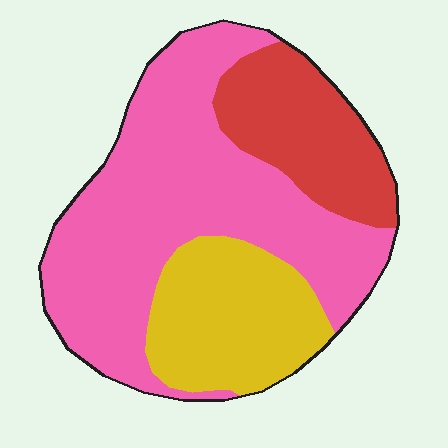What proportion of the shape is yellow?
Yellow takes up about one quarter (1/4) of the shape.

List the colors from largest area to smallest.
From largest to smallest: pink, yellow, red.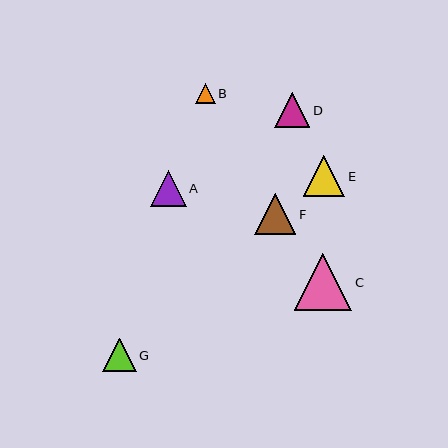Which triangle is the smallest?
Triangle B is the smallest with a size of approximately 20 pixels.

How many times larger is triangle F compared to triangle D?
Triangle F is approximately 1.2 times the size of triangle D.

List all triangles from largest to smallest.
From largest to smallest: C, E, F, A, D, G, B.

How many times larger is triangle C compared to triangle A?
Triangle C is approximately 1.6 times the size of triangle A.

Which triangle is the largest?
Triangle C is the largest with a size of approximately 58 pixels.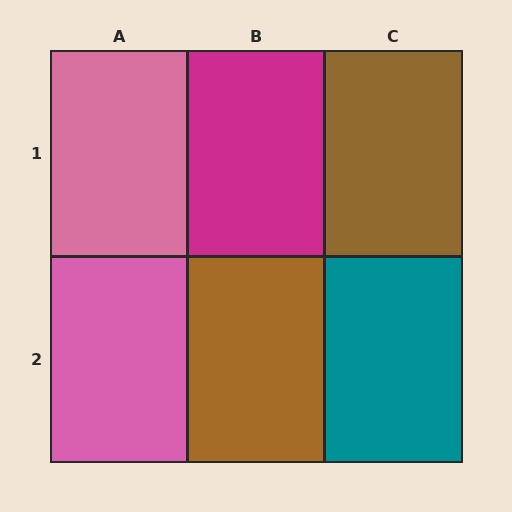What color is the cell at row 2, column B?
Brown.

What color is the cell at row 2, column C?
Teal.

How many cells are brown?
2 cells are brown.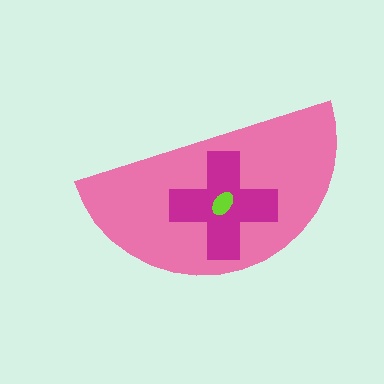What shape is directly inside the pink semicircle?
The magenta cross.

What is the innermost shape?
The lime ellipse.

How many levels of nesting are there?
3.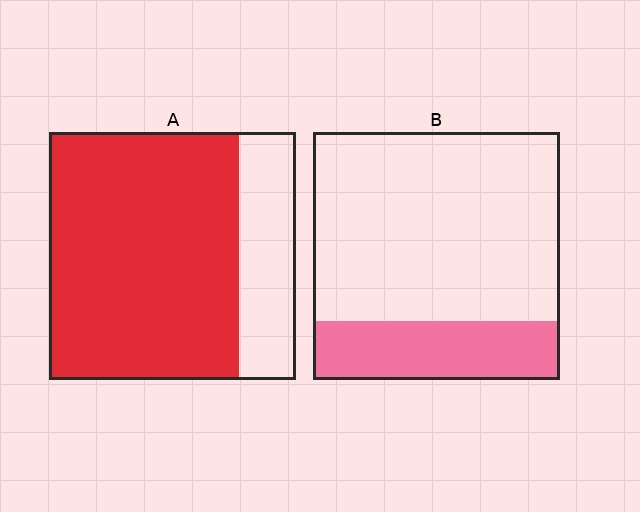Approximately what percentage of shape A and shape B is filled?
A is approximately 75% and B is approximately 25%.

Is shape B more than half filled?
No.